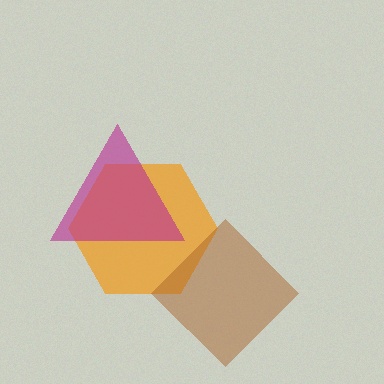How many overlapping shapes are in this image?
There are 3 overlapping shapes in the image.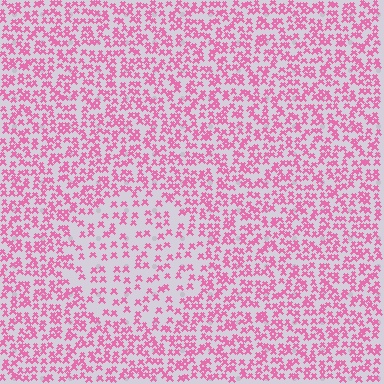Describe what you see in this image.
The image contains small pink elements arranged at two different densities. A circle-shaped region is visible where the elements are less densely packed than the surrounding area.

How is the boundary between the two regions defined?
The boundary is defined by a change in element density (approximately 1.9x ratio). All elements are the same color, size, and shape.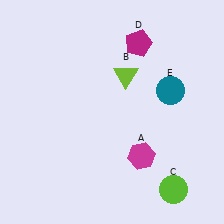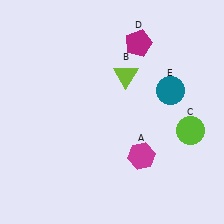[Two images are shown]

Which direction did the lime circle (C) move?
The lime circle (C) moved up.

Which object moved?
The lime circle (C) moved up.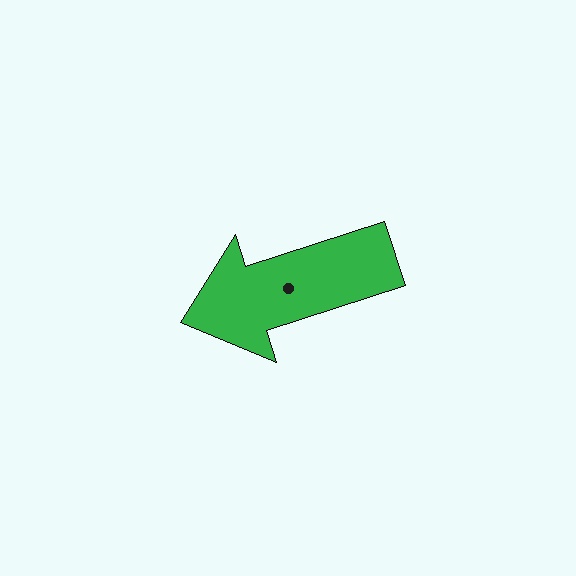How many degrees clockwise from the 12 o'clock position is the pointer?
Approximately 252 degrees.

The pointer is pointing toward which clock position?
Roughly 8 o'clock.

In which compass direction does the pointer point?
West.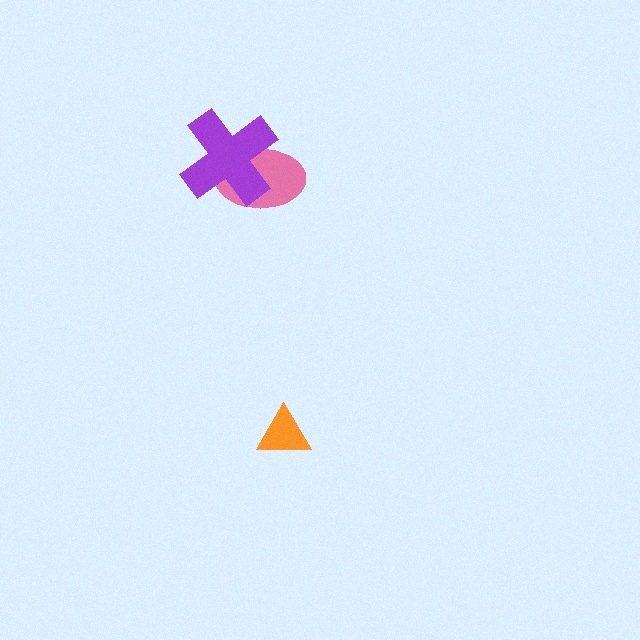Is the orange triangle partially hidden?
No, no other shape covers it.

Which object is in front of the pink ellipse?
The purple cross is in front of the pink ellipse.